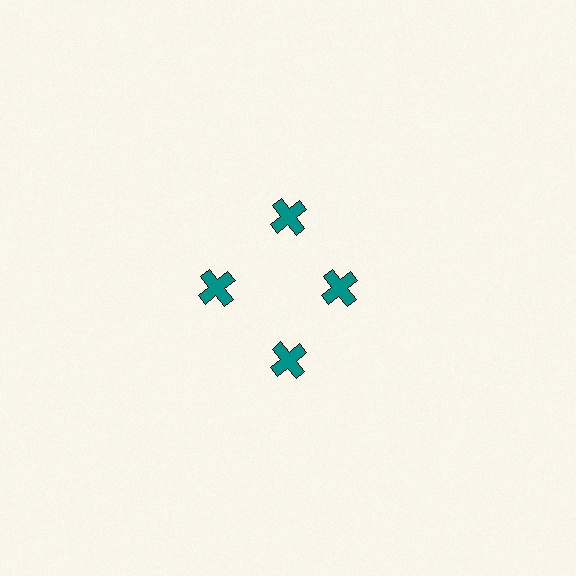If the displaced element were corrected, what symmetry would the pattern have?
It would have 4-fold rotational symmetry — the pattern would map onto itself every 90 degrees.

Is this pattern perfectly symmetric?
No. The 4 teal crosses are arranged in a ring, but one element near the 3 o'clock position is pulled inward toward the center, breaking the 4-fold rotational symmetry.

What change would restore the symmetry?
The symmetry would be restored by moving it outward, back onto the ring so that all 4 crosses sit at equal angles and equal distance from the center.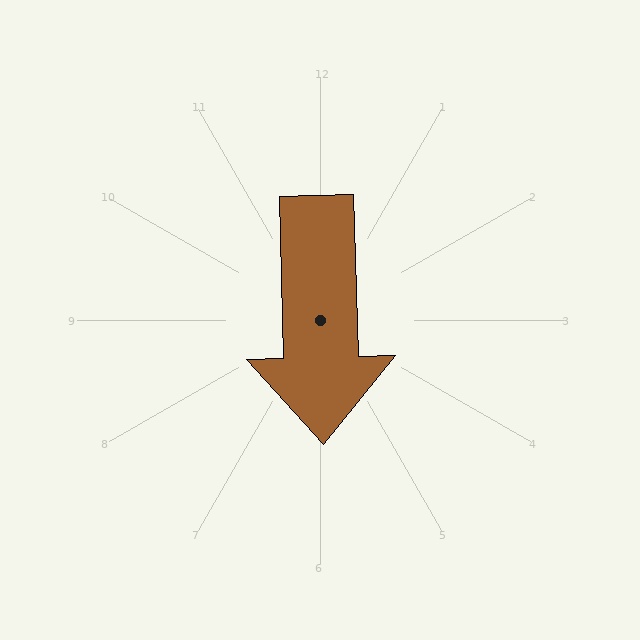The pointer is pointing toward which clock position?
Roughly 6 o'clock.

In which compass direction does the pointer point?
South.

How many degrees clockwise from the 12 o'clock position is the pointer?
Approximately 178 degrees.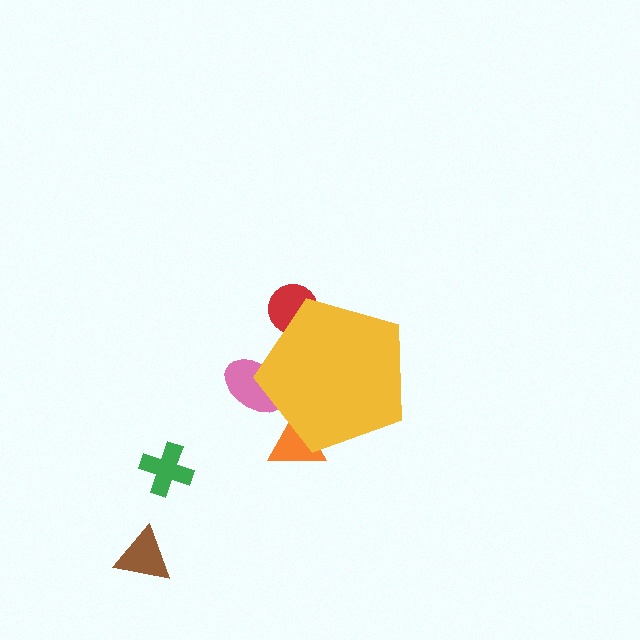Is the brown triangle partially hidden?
No, the brown triangle is fully visible.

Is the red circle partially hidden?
Yes, the red circle is partially hidden behind the yellow pentagon.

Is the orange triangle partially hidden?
Yes, the orange triangle is partially hidden behind the yellow pentagon.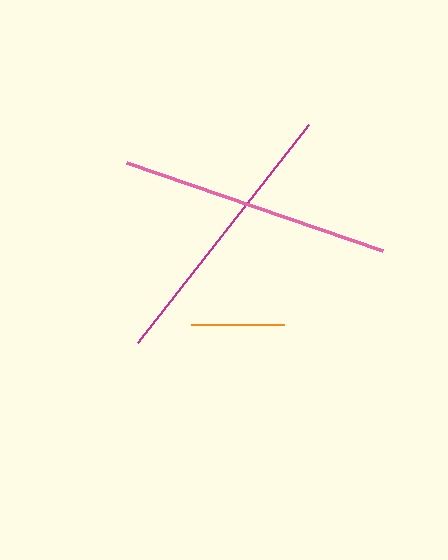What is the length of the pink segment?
The pink segment is approximately 270 pixels long.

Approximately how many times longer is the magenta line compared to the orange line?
The magenta line is approximately 3.0 times the length of the orange line.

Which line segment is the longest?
The magenta line is the longest at approximately 278 pixels.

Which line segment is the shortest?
The orange line is the shortest at approximately 93 pixels.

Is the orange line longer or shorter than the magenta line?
The magenta line is longer than the orange line.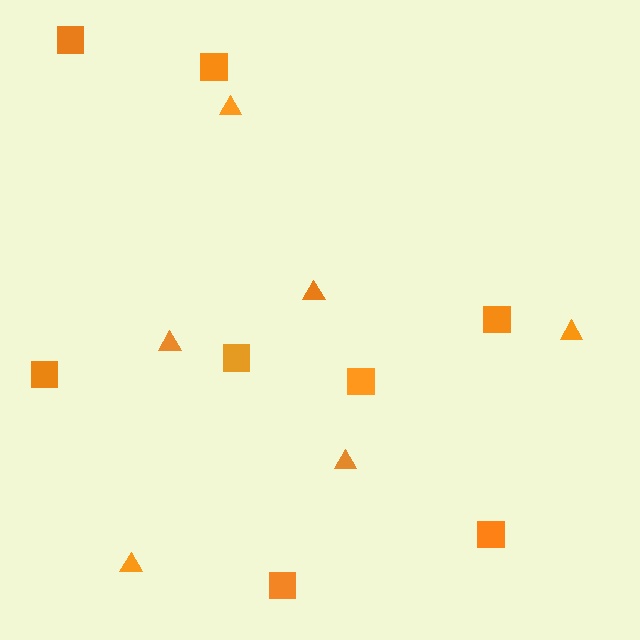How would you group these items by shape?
There are 2 groups: one group of triangles (6) and one group of squares (8).